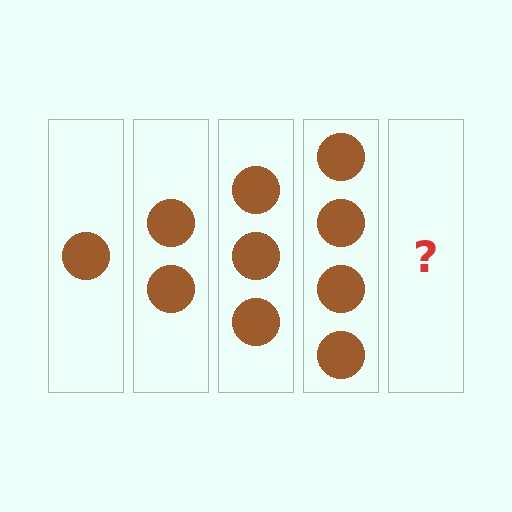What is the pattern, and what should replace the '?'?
The pattern is that each step adds one more circle. The '?' should be 5 circles.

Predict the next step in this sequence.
The next step is 5 circles.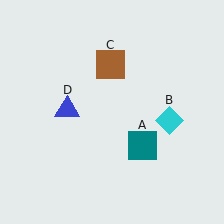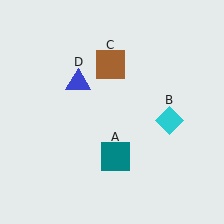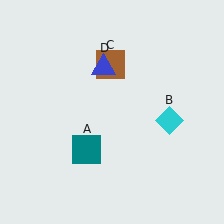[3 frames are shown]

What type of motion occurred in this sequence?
The teal square (object A), blue triangle (object D) rotated clockwise around the center of the scene.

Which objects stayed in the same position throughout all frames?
Cyan diamond (object B) and brown square (object C) remained stationary.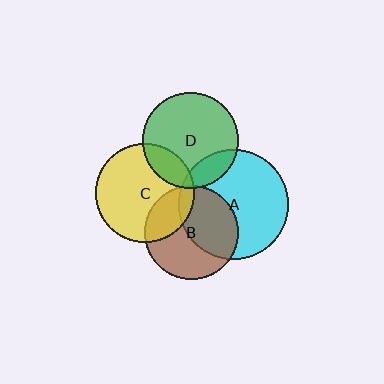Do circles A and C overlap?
Yes.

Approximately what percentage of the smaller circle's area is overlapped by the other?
Approximately 5%.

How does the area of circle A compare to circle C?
Approximately 1.2 times.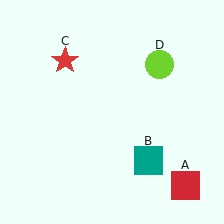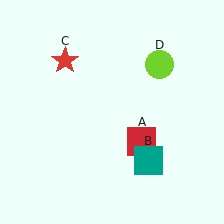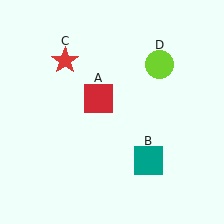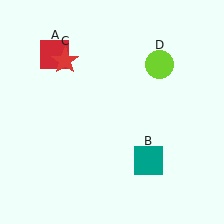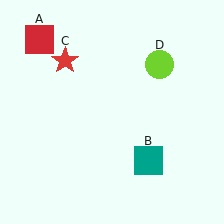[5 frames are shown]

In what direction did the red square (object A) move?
The red square (object A) moved up and to the left.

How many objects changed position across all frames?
1 object changed position: red square (object A).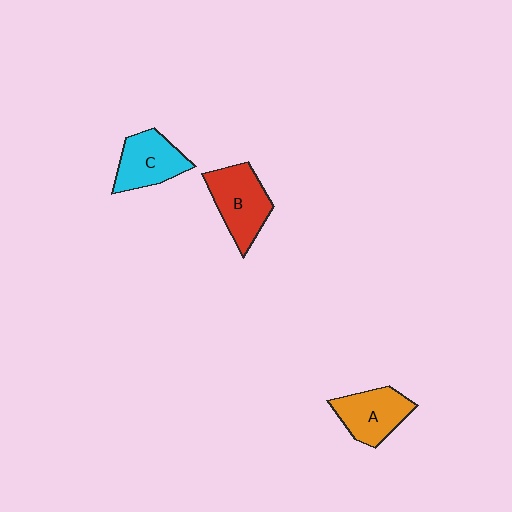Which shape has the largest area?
Shape B (red).